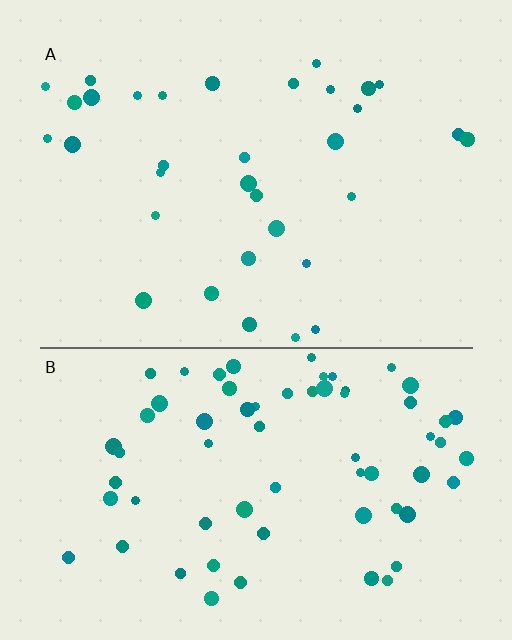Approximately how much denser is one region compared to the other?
Approximately 2.0× — region B over region A.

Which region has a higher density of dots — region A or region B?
B (the bottom).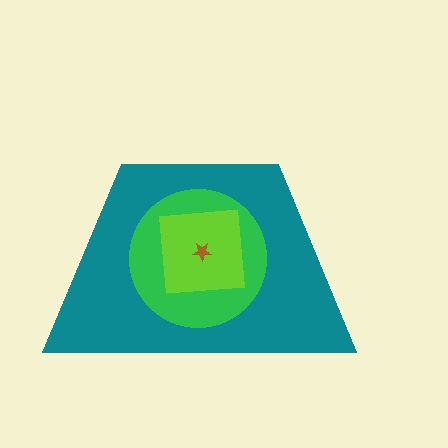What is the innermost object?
The brown star.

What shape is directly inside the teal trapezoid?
The green circle.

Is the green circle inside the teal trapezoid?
Yes.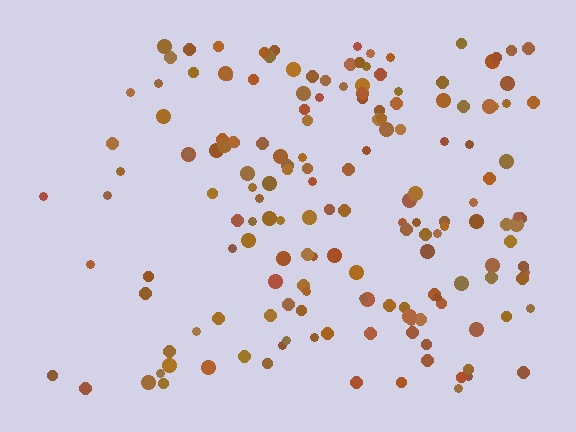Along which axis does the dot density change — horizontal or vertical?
Horizontal.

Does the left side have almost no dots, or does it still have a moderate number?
Still a moderate number, just noticeably fewer than the right.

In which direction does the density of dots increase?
From left to right, with the right side densest.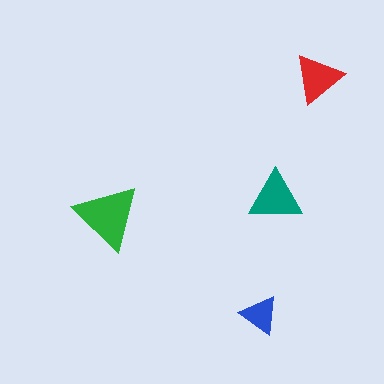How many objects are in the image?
There are 4 objects in the image.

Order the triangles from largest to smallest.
the green one, the teal one, the red one, the blue one.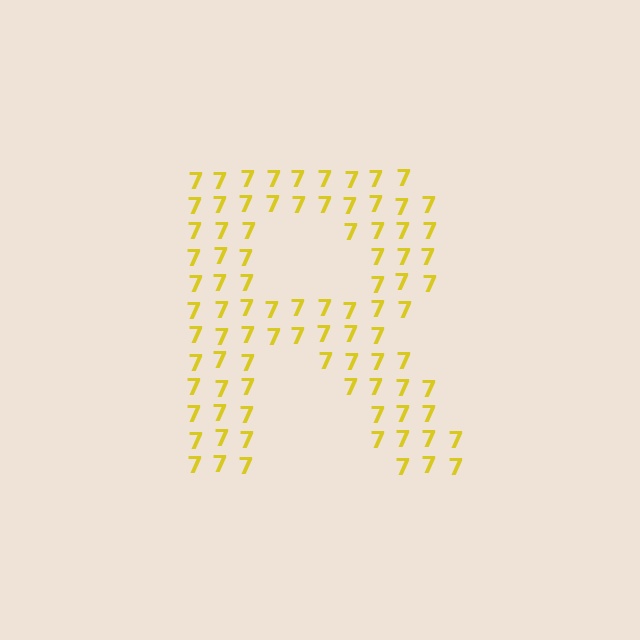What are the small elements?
The small elements are digit 7's.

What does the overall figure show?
The overall figure shows the letter R.